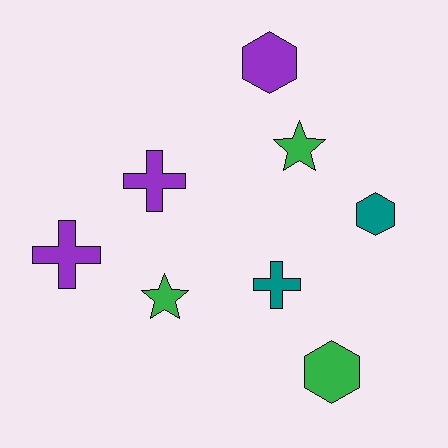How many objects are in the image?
There are 8 objects.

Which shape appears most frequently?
Hexagon, with 3 objects.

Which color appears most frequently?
Green, with 3 objects.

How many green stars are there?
There are 2 green stars.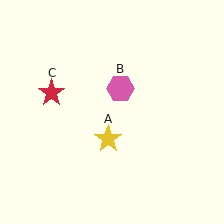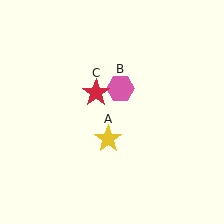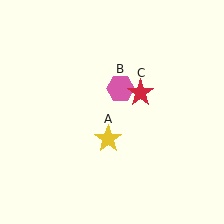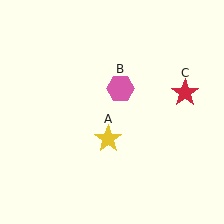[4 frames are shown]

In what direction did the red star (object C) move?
The red star (object C) moved right.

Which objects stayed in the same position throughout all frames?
Yellow star (object A) and pink hexagon (object B) remained stationary.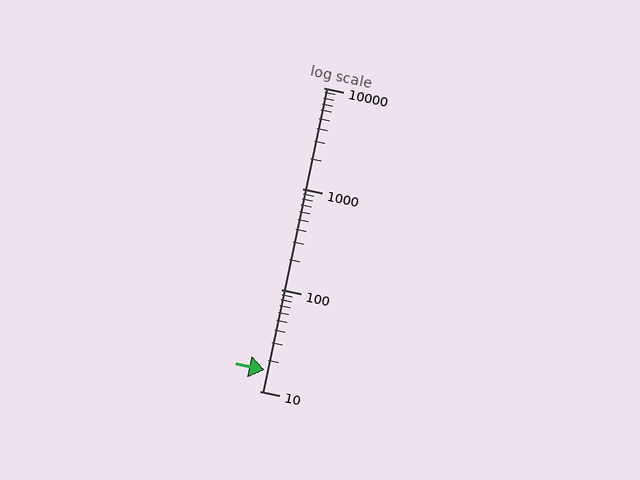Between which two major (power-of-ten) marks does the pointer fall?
The pointer is between 10 and 100.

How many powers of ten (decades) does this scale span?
The scale spans 3 decades, from 10 to 10000.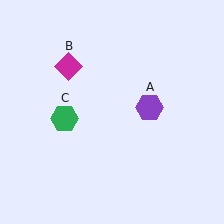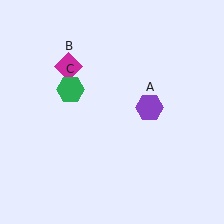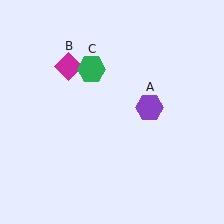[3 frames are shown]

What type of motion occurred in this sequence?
The green hexagon (object C) rotated clockwise around the center of the scene.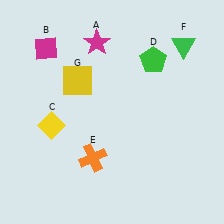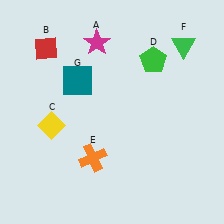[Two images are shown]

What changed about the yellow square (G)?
In Image 1, G is yellow. In Image 2, it changed to teal.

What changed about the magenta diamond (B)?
In Image 1, B is magenta. In Image 2, it changed to red.